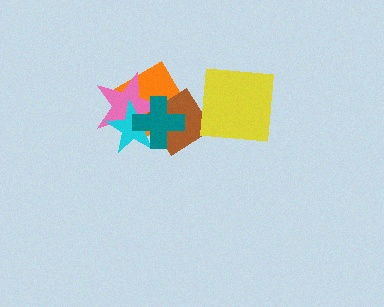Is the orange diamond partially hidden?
Yes, it is partially covered by another shape.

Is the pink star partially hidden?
Yes, it is partially covered by another shape.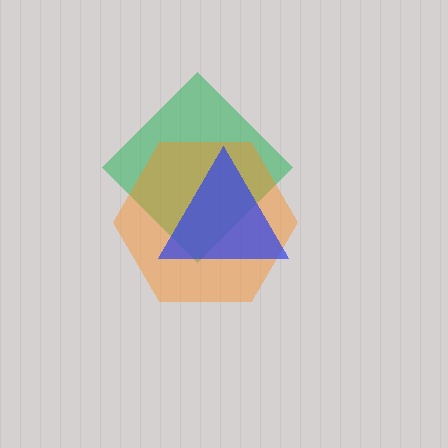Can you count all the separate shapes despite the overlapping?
Yes, there are 3 separate shapes.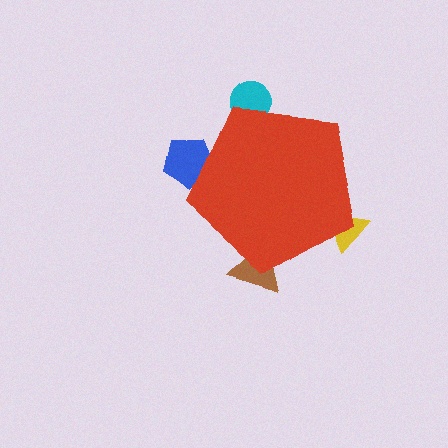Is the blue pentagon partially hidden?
Yes, the blue pentagon is partially hidden behind the red pentagon.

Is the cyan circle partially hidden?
Yes, the cyan circle is partially hidden behind the red pentagon.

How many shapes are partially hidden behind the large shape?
4 shapes are partially hidden.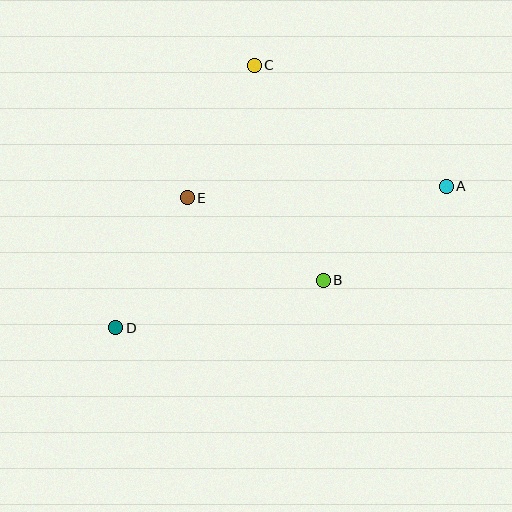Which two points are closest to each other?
Points D and E are closest to each other.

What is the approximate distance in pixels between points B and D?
The distance between B and D is approximately 213 pixels.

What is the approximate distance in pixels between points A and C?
The distance between A and C is approximately 227 pixels.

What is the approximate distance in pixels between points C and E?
The distance between C and E is approximately 149 pixels.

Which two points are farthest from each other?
Points A and D are farthest from each other.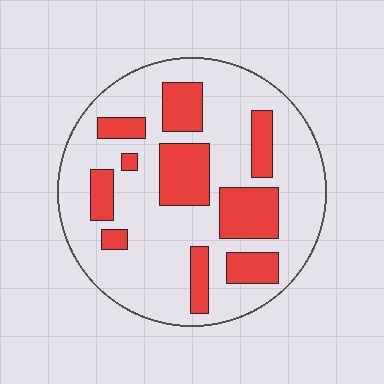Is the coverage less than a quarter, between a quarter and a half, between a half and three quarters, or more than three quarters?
Between a quarter and a half.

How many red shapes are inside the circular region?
10.